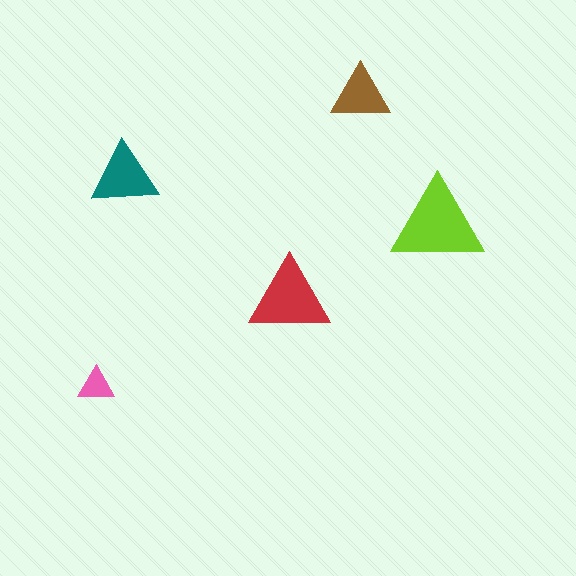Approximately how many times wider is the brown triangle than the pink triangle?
About 1.5 times wider.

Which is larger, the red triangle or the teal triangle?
The red one.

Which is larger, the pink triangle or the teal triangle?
The teal one.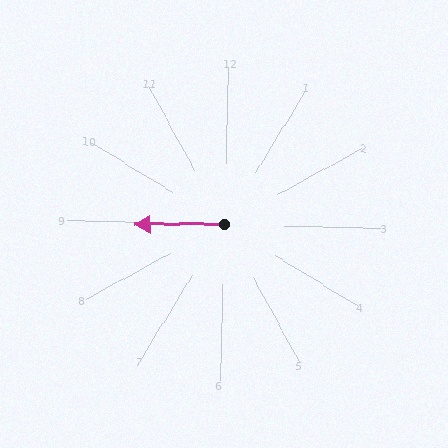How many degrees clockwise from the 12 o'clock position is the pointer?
Approximately 268 degrees.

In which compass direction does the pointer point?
West.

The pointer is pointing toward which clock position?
Roughly 9 o'clock.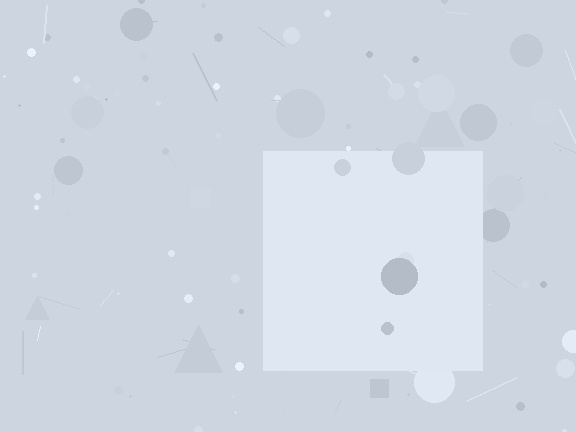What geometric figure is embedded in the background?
A square is embedded in the background.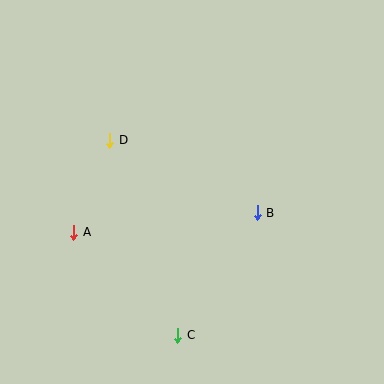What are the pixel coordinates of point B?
Point B is at (257, 213).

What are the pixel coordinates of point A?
Point A is at (74, 232).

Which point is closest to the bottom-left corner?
Point A is closest to the bottom-left corner.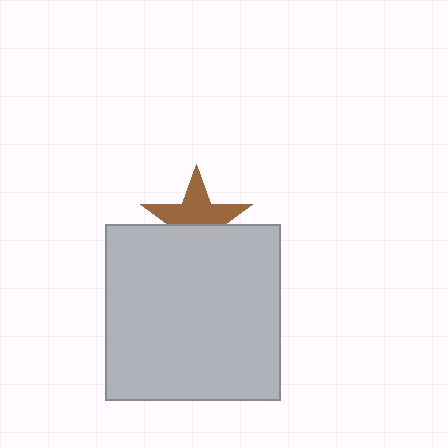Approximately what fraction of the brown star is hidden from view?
Roughly 44% of the brown star is hidden behind the light gray square.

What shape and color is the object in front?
The object in front is a light gray square.